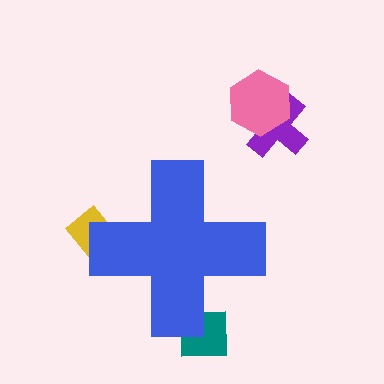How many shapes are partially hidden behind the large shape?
2 shapes are partially hidden.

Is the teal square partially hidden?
Yes, the teal square is partially hidden behind the blue cross.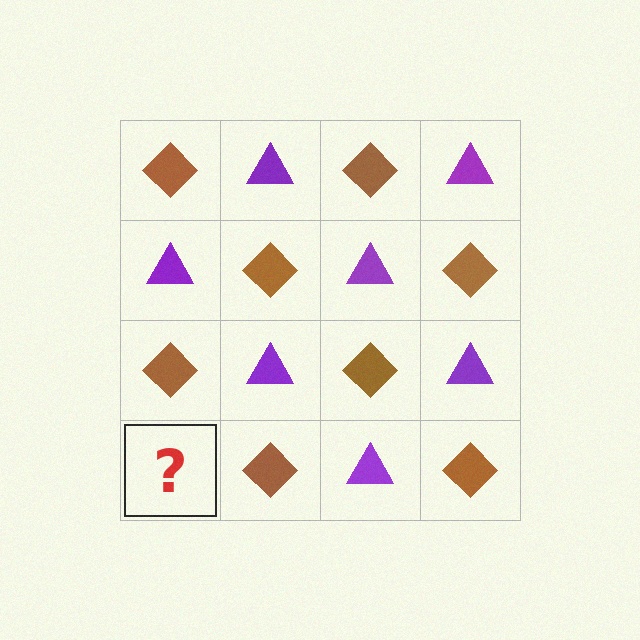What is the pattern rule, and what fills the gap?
The rule is that it alternates brown diamond and purple triangle in a checkerboard pattern. The gap should be filled with a purple triangle.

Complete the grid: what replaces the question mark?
The question mark should be replaced with a purple triangle.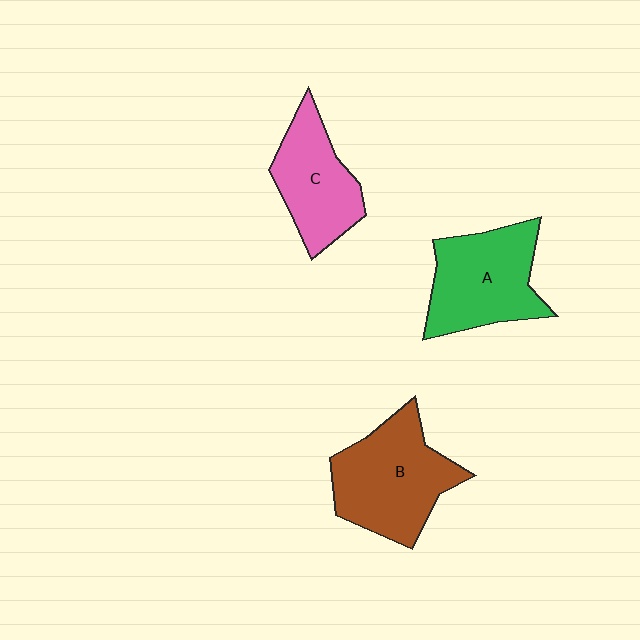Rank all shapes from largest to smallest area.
From largest to smallest: B (brown), A (green), C (pink).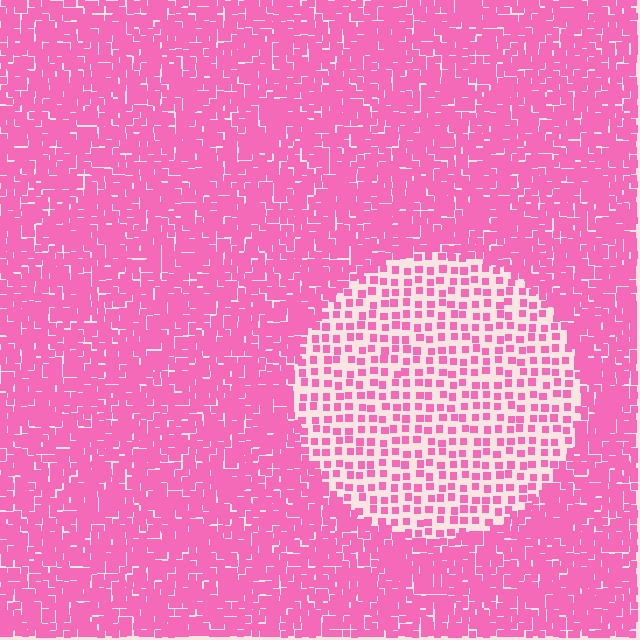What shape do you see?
I see a circle.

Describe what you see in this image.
The image contains small pink elements arranged at two different densities. A circle-shaped region is visible where the elements are less densely packed than the surrounding area.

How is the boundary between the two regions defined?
The boundary is defined by a change in element density (approximately 2.7x ratio). All elements are the same color, size, and shape.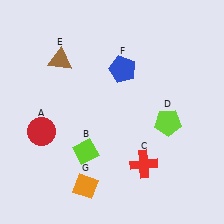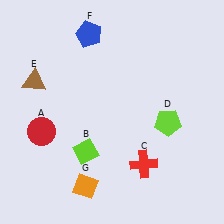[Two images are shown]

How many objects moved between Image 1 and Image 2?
2 objects moved between the two images.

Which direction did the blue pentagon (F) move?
The blue pentagon (F) moved up.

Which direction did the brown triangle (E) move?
The brown triangle (E) moved left.